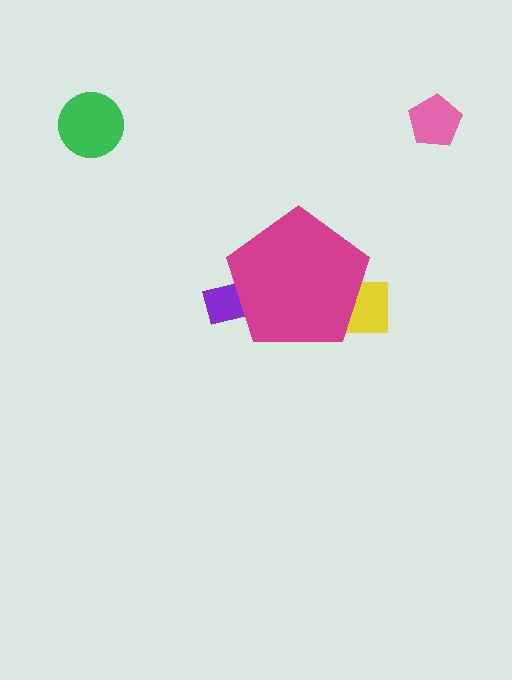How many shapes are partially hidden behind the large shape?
2 shapes are partially hidden.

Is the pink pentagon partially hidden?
No, the pink pentagon is fully visible.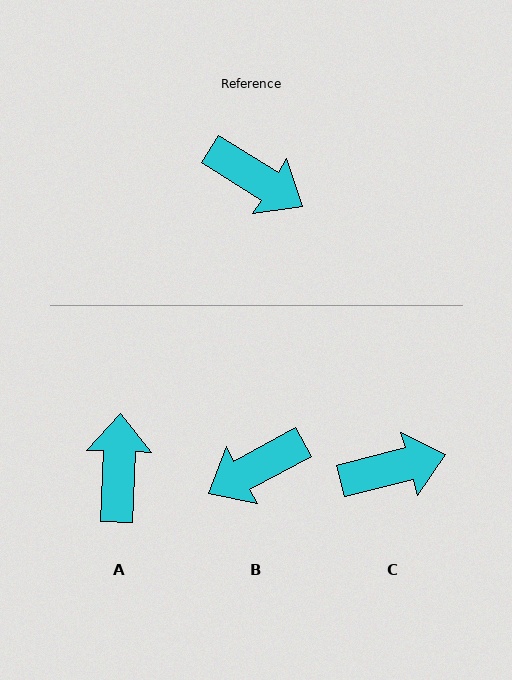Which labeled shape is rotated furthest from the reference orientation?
B, about 120 degrees away.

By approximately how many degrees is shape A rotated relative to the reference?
Approximately 120 degrees counter-clockwise.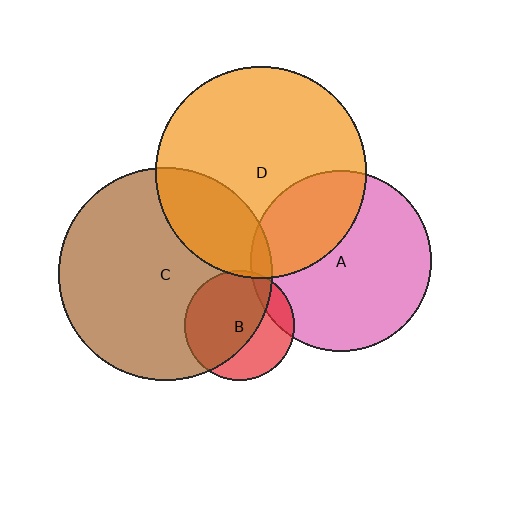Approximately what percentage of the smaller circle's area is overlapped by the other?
Approximately 5%.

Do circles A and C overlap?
Yes.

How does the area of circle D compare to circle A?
Approximately 1.4 times.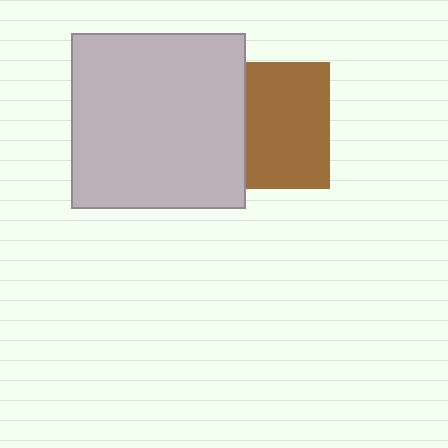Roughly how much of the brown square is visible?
Most of it is visible (roughly 67%).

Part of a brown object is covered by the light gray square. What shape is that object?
It is a square.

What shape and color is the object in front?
The object in front is a light gray square.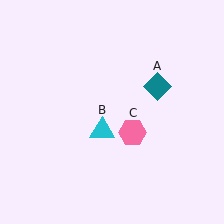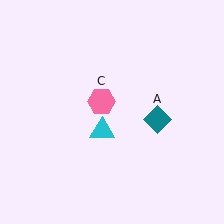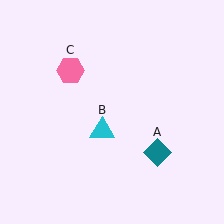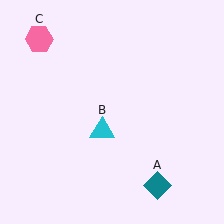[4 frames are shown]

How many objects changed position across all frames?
2 objects changed position: teal diamond (object A), pink hexagon (object C).